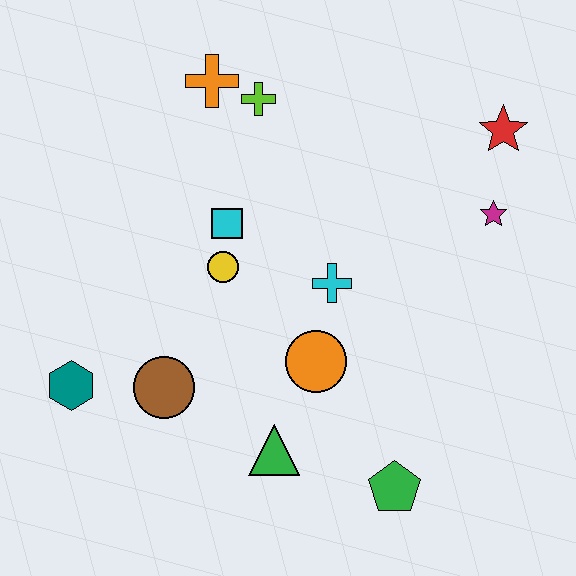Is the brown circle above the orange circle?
No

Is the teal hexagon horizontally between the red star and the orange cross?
No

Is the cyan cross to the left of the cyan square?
No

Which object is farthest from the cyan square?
The green pentagon is farthest from the cyan square.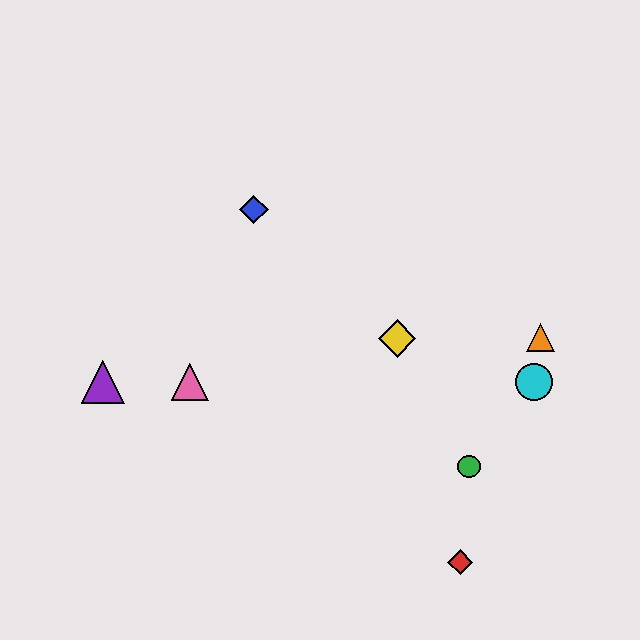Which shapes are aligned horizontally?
The purple triangle, the cyan circle, the pink triangle are aligned horizontally.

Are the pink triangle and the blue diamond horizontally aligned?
No, the pink triangle is at y≈382 and the blue diamond is at y≈210.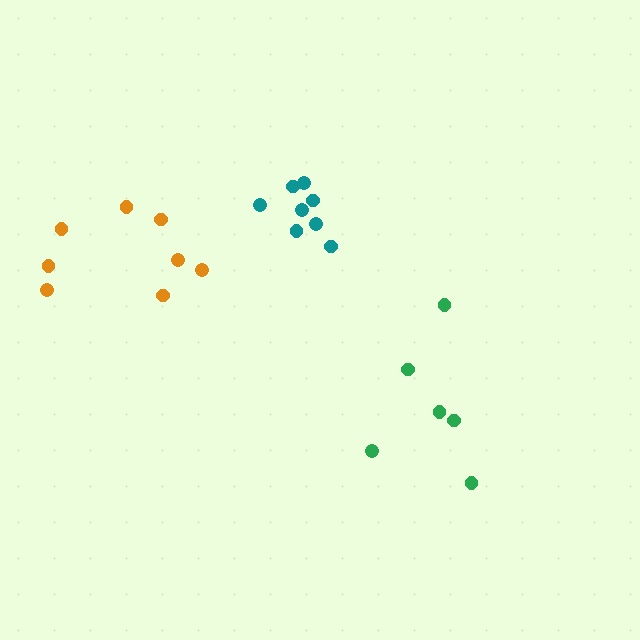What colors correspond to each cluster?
The clusters are colored: teal, green, orange.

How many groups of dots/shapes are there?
There are 3 groups.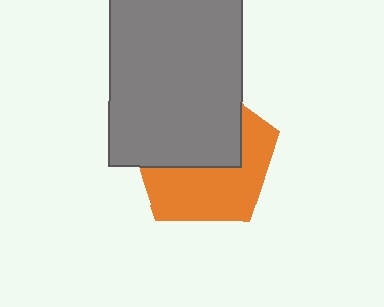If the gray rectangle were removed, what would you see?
You would see the complete orange pentagon.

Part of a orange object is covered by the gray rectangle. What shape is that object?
It is a pentagon.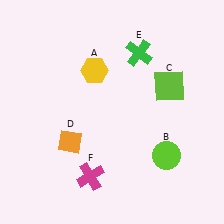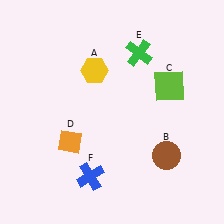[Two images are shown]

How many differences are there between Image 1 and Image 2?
There are 2 differences between the two images.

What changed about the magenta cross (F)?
In Image 1, F is magenta. In Image 2, it changed to blue.